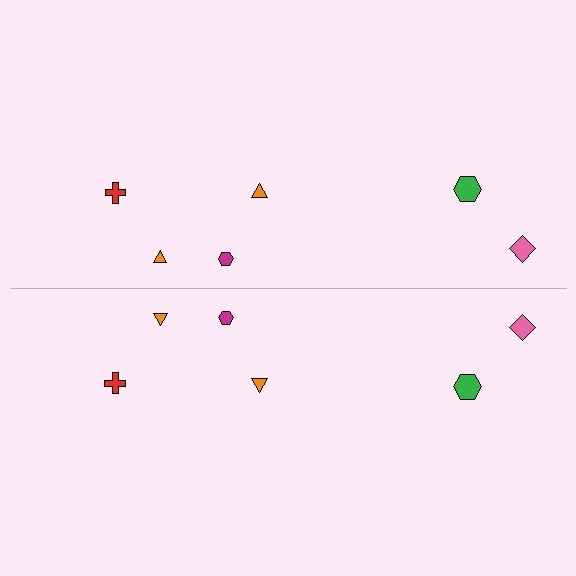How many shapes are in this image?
There are 12 shapes in this image.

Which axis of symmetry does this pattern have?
The pattern has a horizontal axis of symmetry running through the center of the image.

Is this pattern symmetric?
Yes, this pattern has bilateral (reflection) symmetry.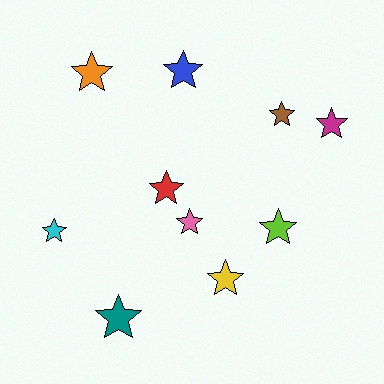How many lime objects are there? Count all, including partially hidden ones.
There is 1 lime object.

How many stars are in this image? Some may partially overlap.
There are 10 stars.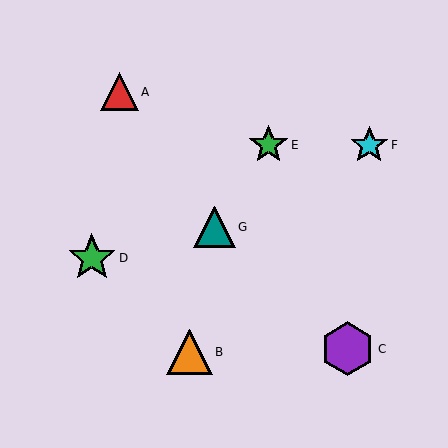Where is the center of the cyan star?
The center of the cyan star is at (369, 145).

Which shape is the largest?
The purple hexagon (labeled C) is the largest.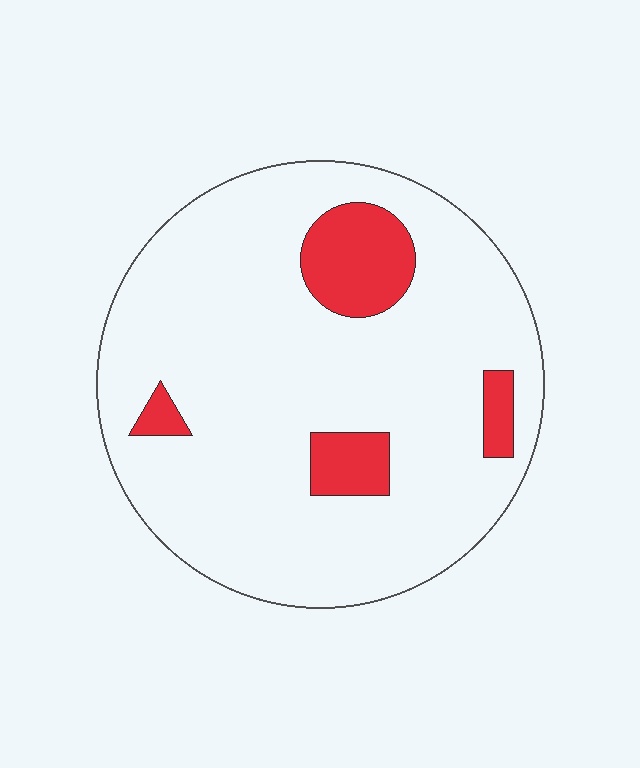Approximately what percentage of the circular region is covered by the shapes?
Approximately 15%.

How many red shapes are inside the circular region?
4.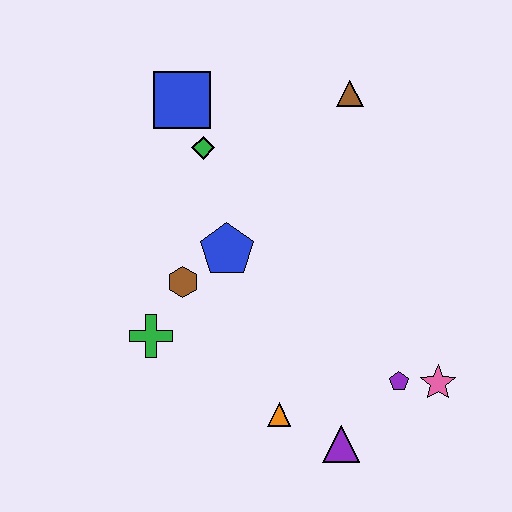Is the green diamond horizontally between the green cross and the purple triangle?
Yes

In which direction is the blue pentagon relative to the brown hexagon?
The blue pentagon is to the right of the brown hexagon.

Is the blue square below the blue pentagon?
No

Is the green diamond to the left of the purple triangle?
Yes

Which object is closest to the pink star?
The purple pentagon is closest to the pink star.